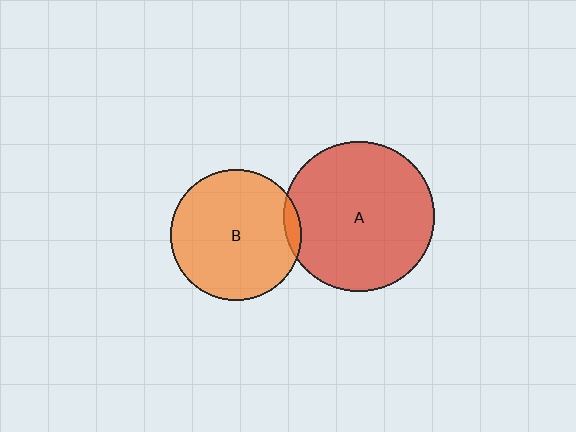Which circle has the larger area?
Circle A (red).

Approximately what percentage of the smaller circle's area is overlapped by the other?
Approximately 5%.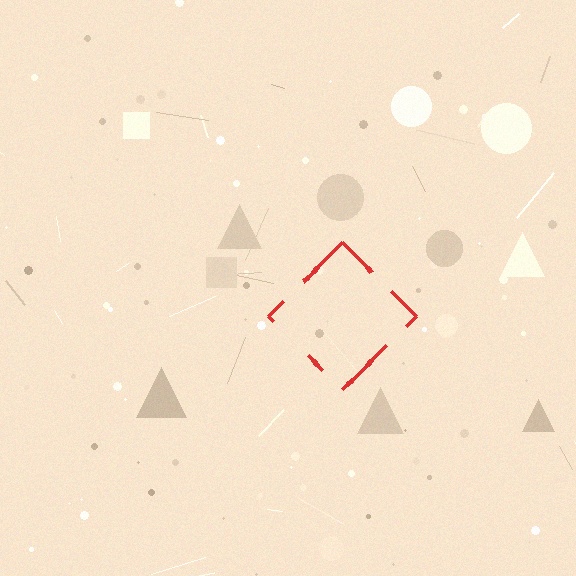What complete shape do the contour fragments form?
The contour fragments form a diamond.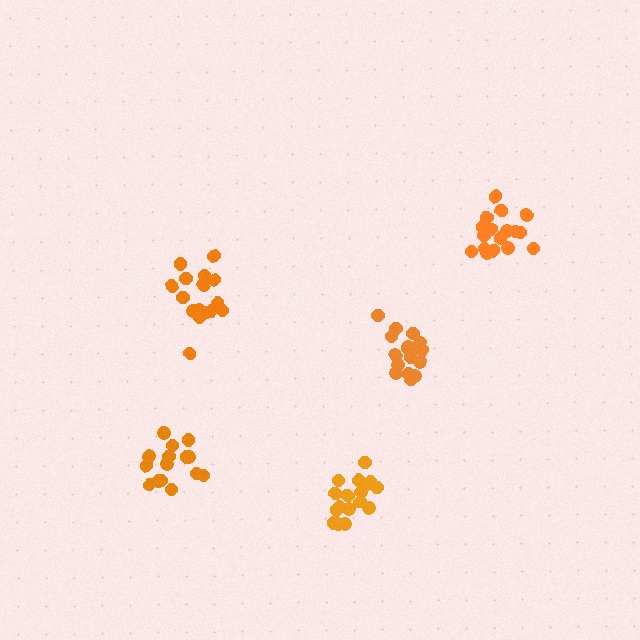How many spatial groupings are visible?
There are 5 spatial groupings.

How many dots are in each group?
Group 1: 17 dots, Group 2: 17 dots, Group 3: 17 dots, Group 4: 18 dots, Group 5: 15 dots (84 total).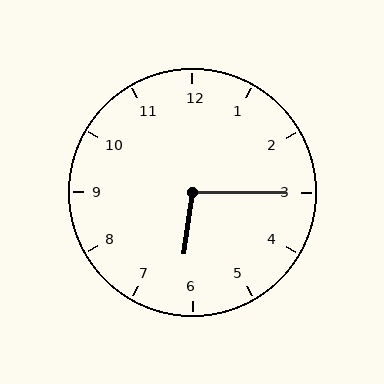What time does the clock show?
6:15.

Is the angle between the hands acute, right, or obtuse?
It is obtuse.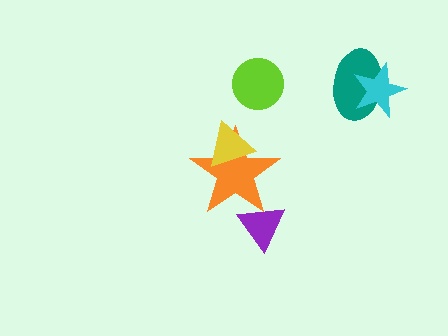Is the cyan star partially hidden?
No, no other shape covers it.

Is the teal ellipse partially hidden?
Yes, it is partially covered by another shape.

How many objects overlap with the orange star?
2 objects overlap with the orange star.